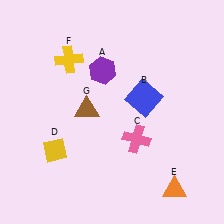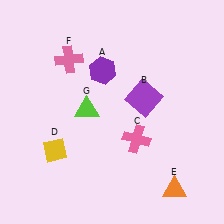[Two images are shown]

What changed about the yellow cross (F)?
In Image 1, F is yellow. In Image 2, it changed to pink.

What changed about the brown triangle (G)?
In Image 1, G is brown. In Image 2, it changed to lime.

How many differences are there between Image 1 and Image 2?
There are 3 differences between the two images.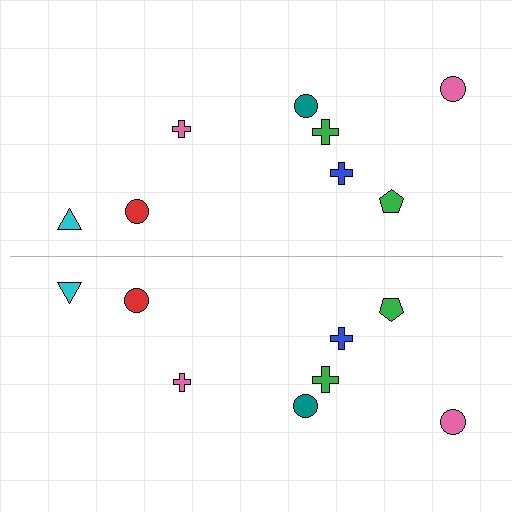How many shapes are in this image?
There are 16 shapes in this image.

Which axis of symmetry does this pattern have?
The pattern has a horizontal axis of symmetry running through the center of the image.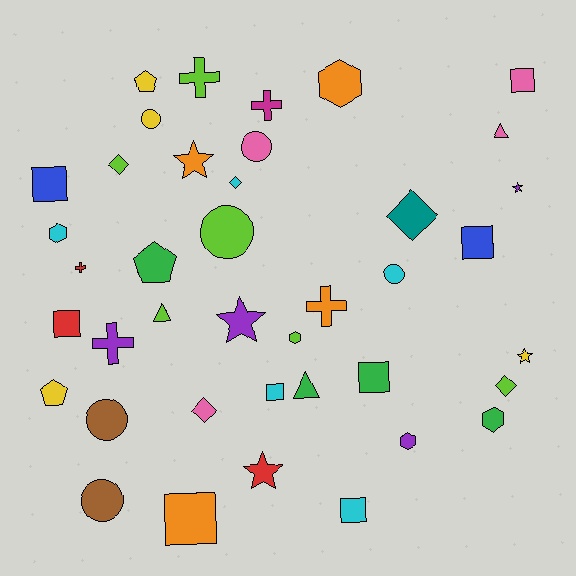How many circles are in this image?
There are 6 circles.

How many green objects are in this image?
There are 4 green objects.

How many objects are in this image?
There are 40 objects.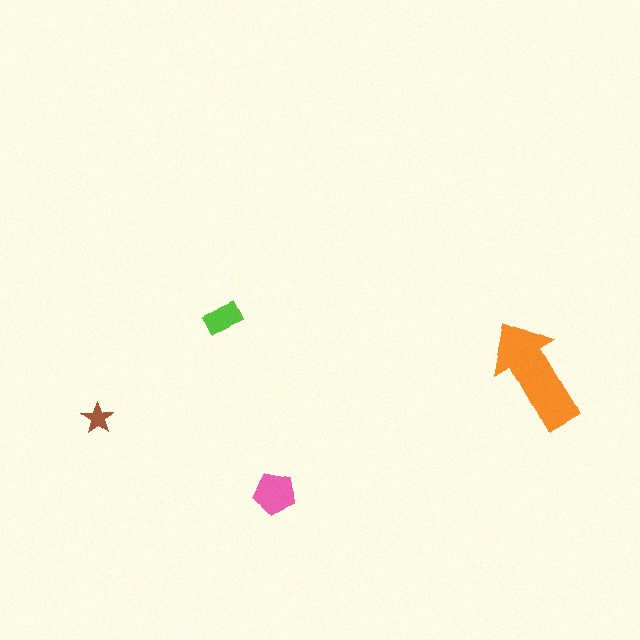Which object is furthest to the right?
The orange arrow is rightmost.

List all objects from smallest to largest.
The brown star, the lime rectangle, the pink pentagon, the orange arrow.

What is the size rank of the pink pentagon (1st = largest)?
2nd.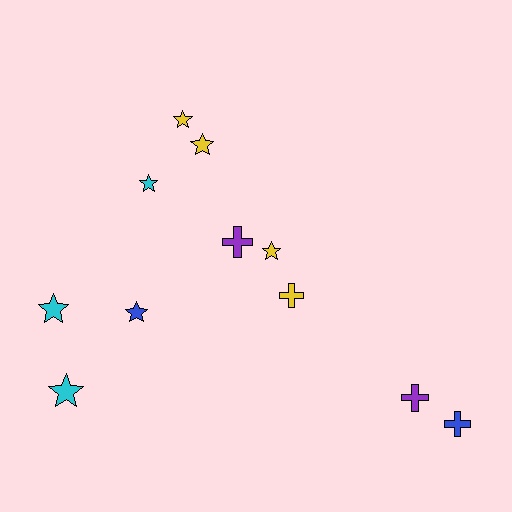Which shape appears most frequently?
Star, with 7 objects.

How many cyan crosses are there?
There are no cyan crosses.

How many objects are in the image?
There are 11 objects.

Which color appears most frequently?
Yellow, with 4 objects.